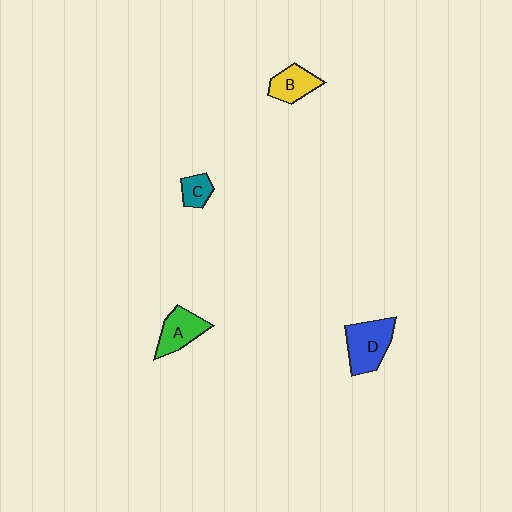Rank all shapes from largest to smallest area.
From largest to smallest: D (blue), A (green), B (yellow), C (teal).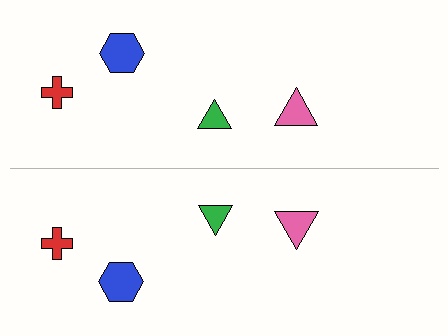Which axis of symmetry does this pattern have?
The pattern has a horizontal axis of symmetry running through the center of the image.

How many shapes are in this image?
There are 8 shapes in this image.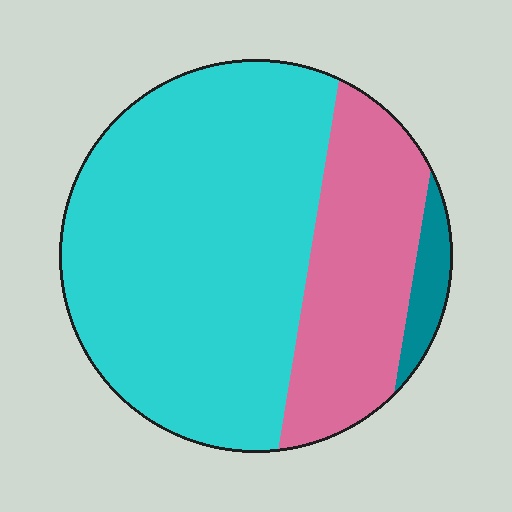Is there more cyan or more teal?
Cyan.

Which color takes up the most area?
Cyan, at roughly 65%.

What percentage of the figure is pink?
Pink covers 28% of the figure.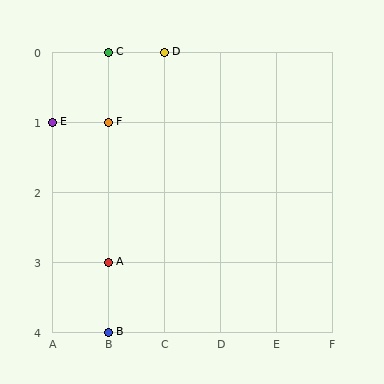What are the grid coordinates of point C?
Point C is at grid coordinates (B, 0).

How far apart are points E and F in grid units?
Points E and F are 1 column apart.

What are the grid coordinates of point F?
Point F is at grid coordinates (B, 1).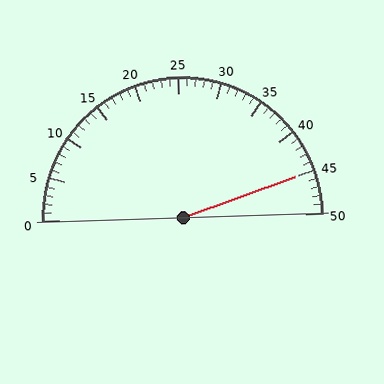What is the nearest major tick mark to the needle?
The nearest major tick mark is 45.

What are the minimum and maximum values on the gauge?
The gauge ranges from 0 to 50.